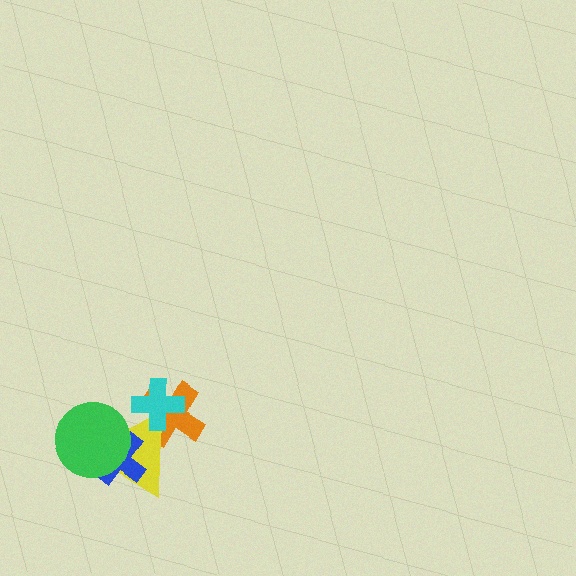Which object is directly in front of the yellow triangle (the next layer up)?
The cyan cross is directly in front of the yellow triangle.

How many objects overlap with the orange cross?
2 objects overlap with the orange cross.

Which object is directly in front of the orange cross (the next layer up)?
The yellow triangle is directly in front of the orange cross.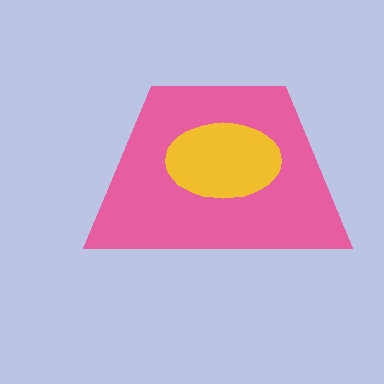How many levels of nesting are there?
2.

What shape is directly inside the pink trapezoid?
The yellow ellipse.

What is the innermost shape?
The yellow ellipse.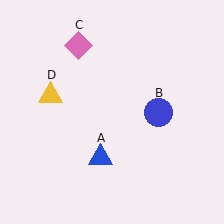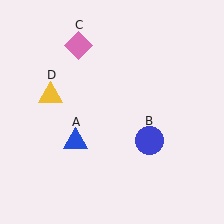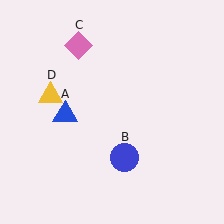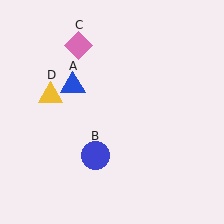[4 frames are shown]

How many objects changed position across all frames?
2 objects changed position: blue triangle (object A), blue circle (object B).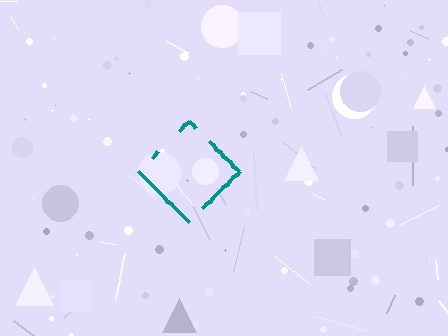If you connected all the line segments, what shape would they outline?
They would outline a diamond.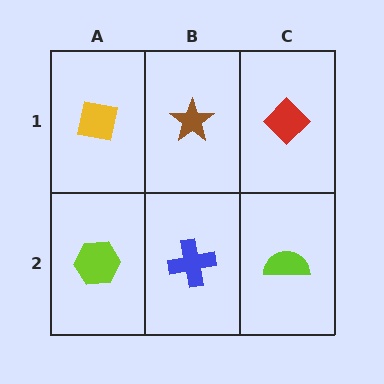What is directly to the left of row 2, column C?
A blue cross.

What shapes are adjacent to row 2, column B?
A brown star (row 1, column B), a lime hexagon (row 2, column A), a lime semicircle (row 2, column C).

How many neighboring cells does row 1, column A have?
2.